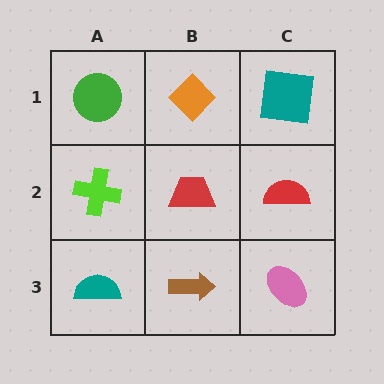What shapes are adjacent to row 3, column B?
A red trapezoid (row 2, column B), a teal semicircle (row 3, column A), a pink ellipse (row 3, column C).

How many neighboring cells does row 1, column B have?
3.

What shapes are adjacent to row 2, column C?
A teal square (row 1, column C), a pink ellipse (row 3, column C), a red trapezoid (row 2, column B).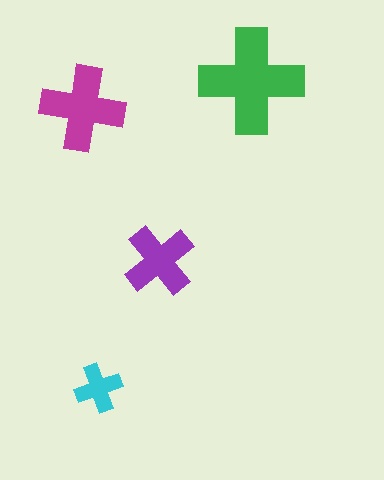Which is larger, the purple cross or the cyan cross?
The purple one.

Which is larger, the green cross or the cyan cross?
The green one.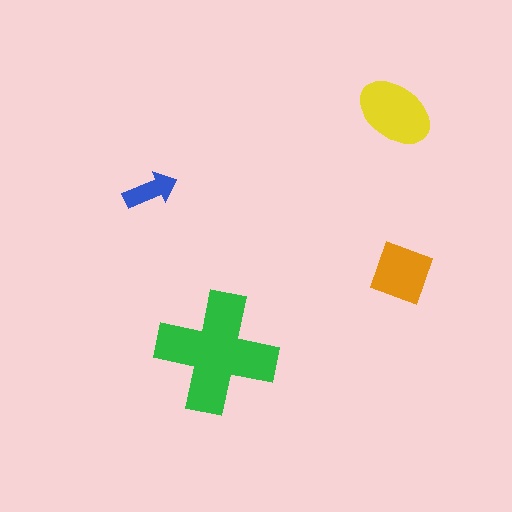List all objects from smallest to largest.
The blue arrow, the orange square, the yellow ellipse, the green cross.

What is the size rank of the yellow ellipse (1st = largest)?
2nd.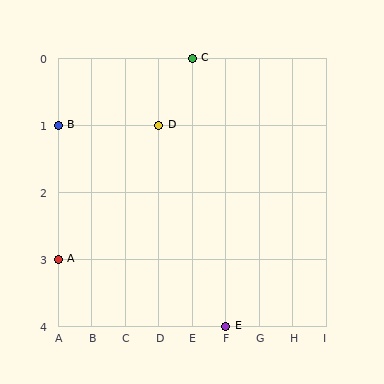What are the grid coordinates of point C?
Point C is at grid coordinates (E, 0).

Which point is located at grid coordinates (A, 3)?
Point A is at (A, 3).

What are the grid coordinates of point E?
Point E is at grid coordinates (F, 4).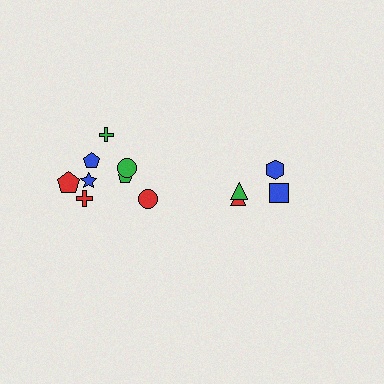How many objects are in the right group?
There are 4 objects.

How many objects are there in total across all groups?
There are 12 objects.